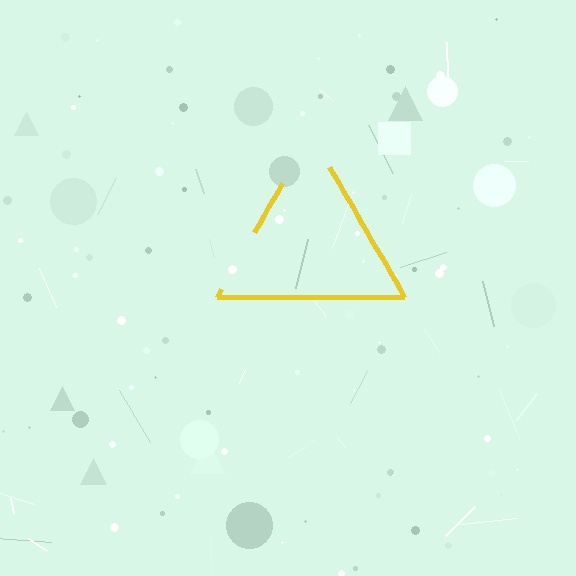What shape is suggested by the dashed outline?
The dashed outline suggests a triangle.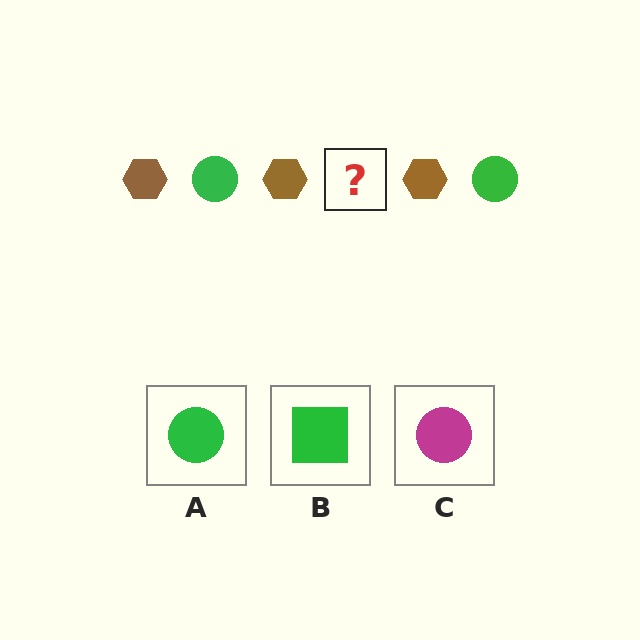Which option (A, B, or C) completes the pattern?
A.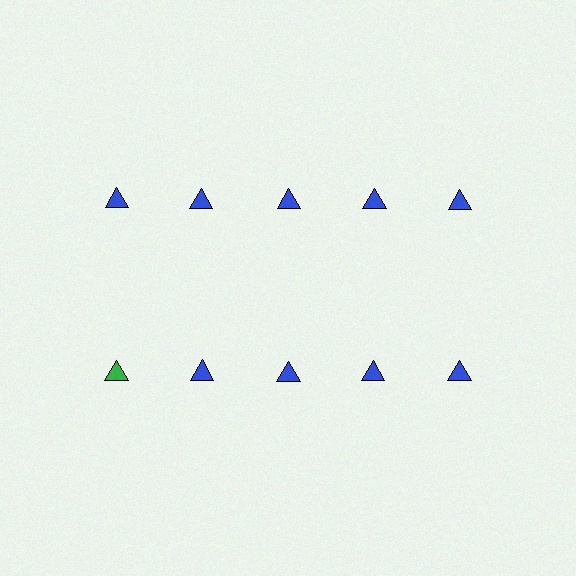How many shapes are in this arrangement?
There are 10 shapes arranged in a grid pattern.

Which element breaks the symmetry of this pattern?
The green triangle in the second row, leftmost column breaks the symmetry. All other shapes are blue triangles.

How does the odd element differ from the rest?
It has a different color: green instead of blue.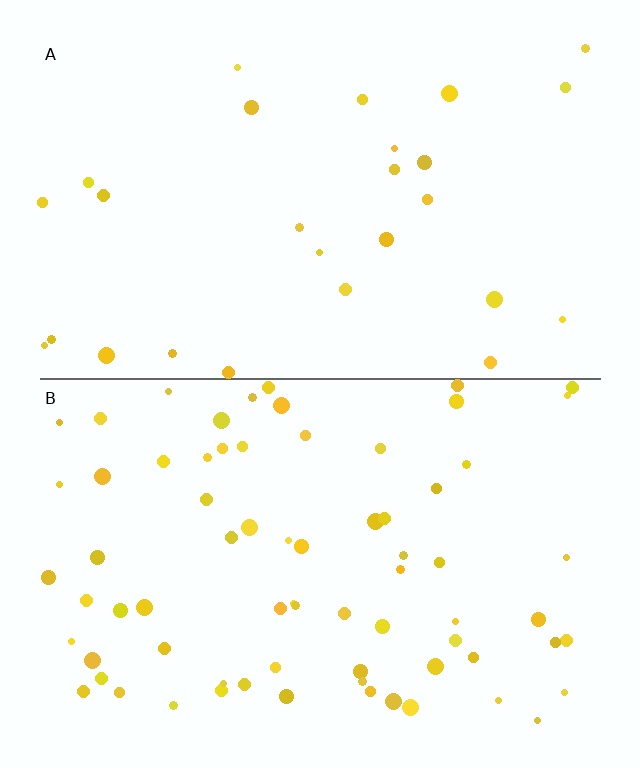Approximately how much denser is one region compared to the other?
Approximately 2.7× — region B over region A.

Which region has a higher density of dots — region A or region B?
B (the bottom).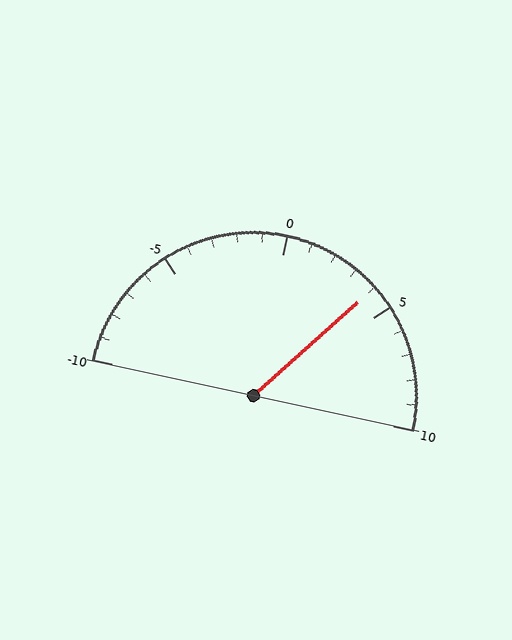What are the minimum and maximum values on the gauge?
The gauge ranges from -10 to 10.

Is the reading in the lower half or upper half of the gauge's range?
The reading is in the upper half of the range (-10 to 10).